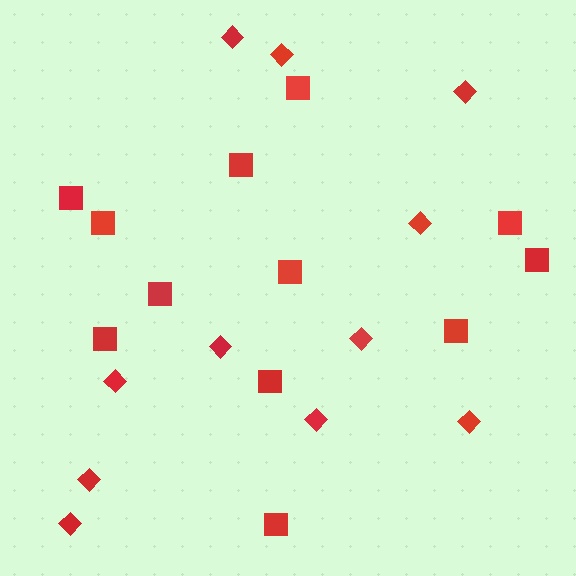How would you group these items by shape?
There are 2 groups: one group of diamonds (11) and one group of squares (12).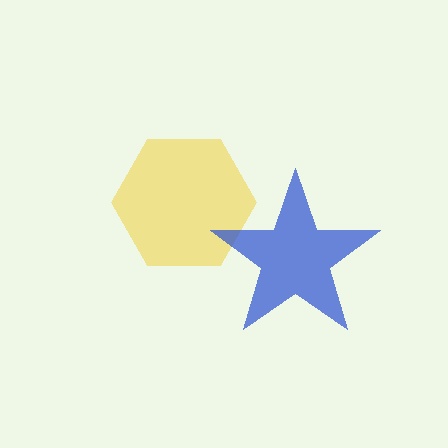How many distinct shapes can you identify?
There are 2 distinct shapes: a yellow hexagon, a blue star.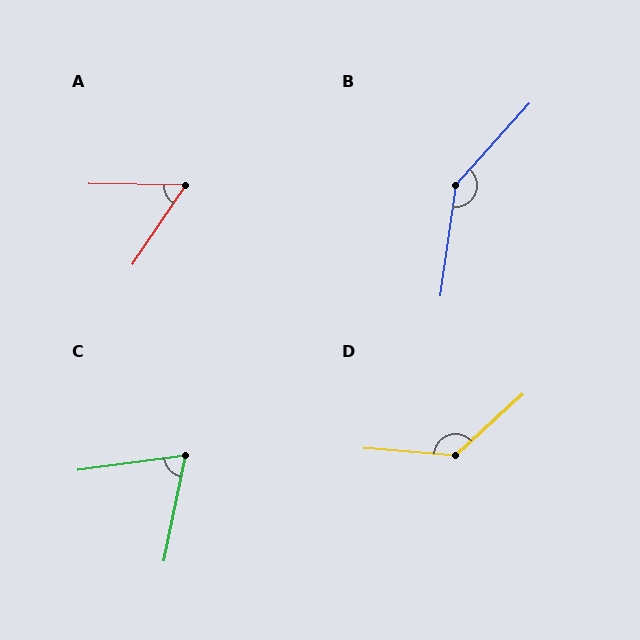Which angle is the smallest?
A, at approximately 57 degrees.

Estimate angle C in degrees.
Approximately 71 degrees.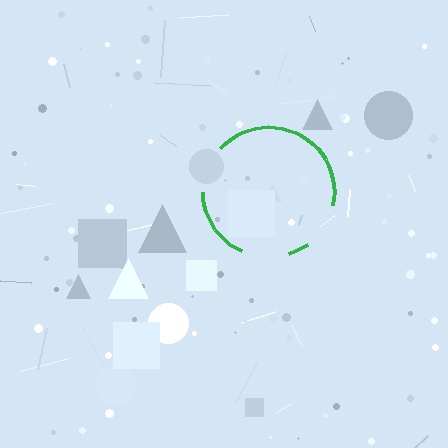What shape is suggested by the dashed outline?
The dashed outline suggests a circle.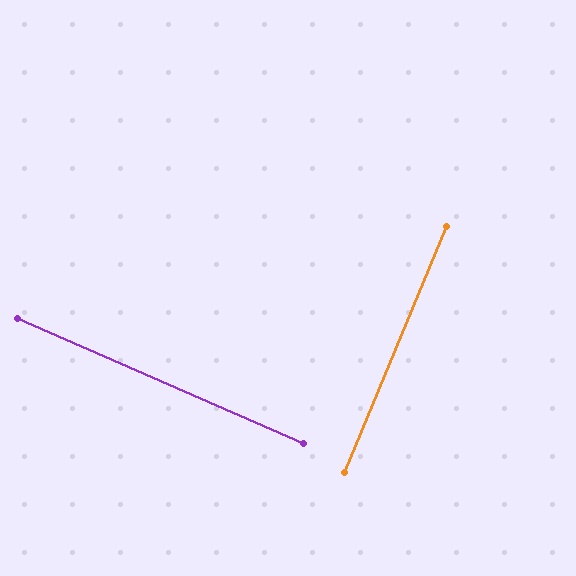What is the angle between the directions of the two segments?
Approximately 89 degrees.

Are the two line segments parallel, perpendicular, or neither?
Perpendicular — they meet at approximately 89°.